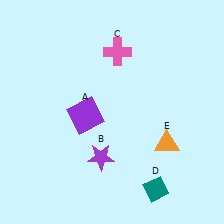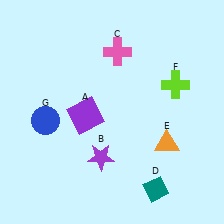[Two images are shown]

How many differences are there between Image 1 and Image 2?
There are 2 differences between the two images.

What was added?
A lime cross (F), a blue circle (G) were added in Image 2.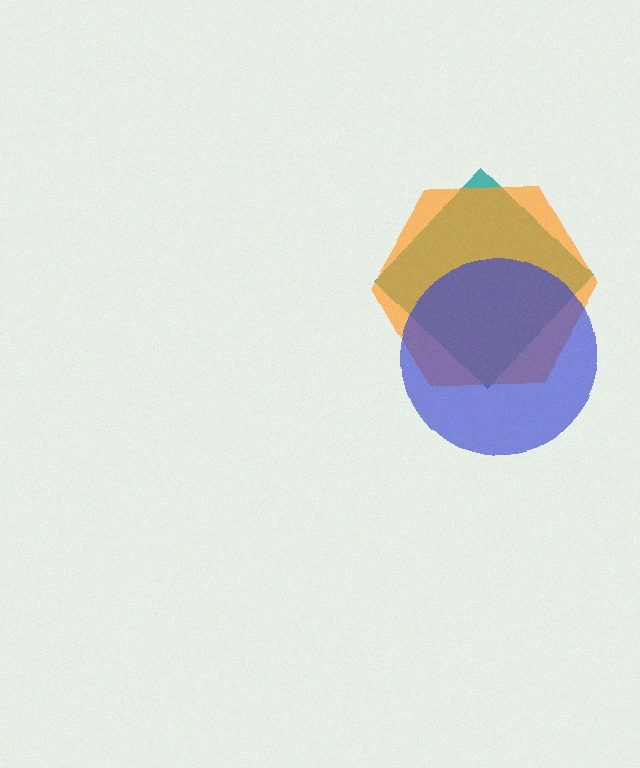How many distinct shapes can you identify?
There are 3 distinct shapes: a teal diamond, an orange hexagon, a blue circle.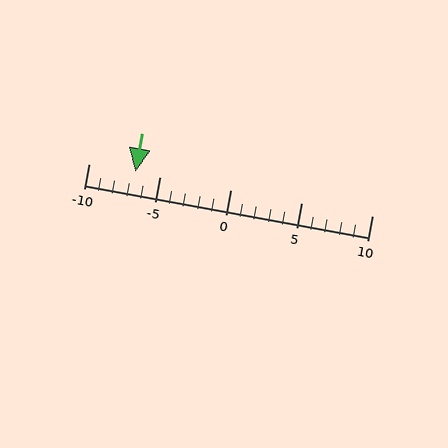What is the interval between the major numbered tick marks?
The major tick marks are spaced 5 units apart.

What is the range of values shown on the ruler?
The ruler shows values from -10 to 10.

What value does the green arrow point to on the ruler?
The green arrow points to approximately -7.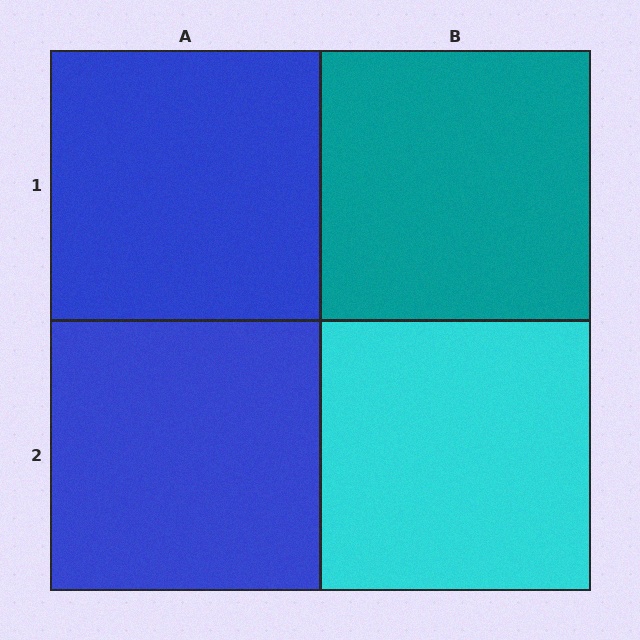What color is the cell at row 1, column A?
Blue.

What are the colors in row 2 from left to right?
Blue, cyan.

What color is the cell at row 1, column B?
Teal.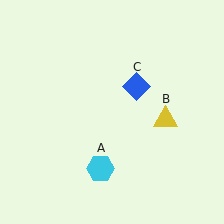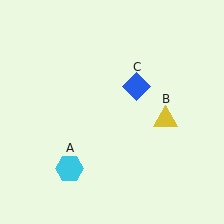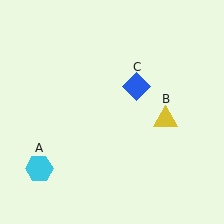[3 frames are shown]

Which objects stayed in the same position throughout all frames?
Yellow triangle (object B) and blue diamond (object C) remained stationary.